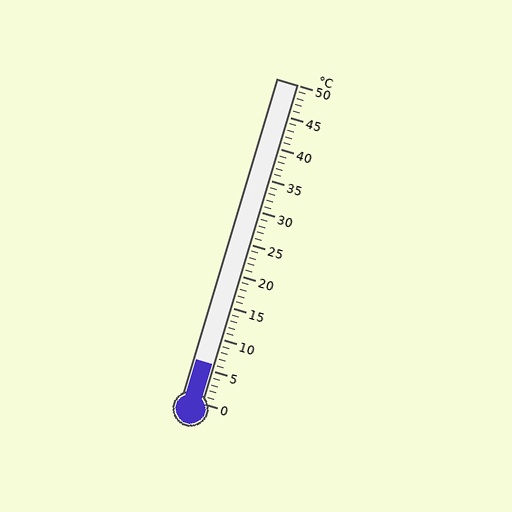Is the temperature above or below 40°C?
The temperature is below 40°C.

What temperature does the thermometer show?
The thermometer shows approximately 6°C.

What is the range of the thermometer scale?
The thermometer scale ranges from 0°C to 50°C.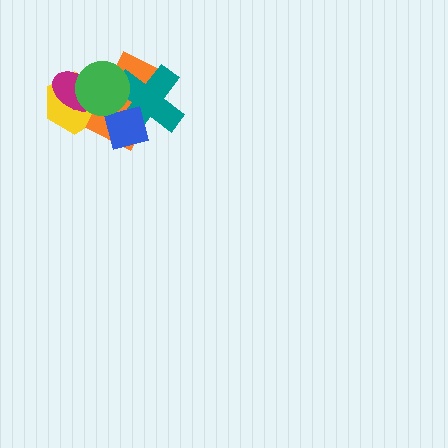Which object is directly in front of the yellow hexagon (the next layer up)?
The magenta ellipse is directly in front of the yellow hexagon.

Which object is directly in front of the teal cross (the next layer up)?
The blue square is directly in front of the teal cross.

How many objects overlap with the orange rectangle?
5 objects overlap with the orange rectangle.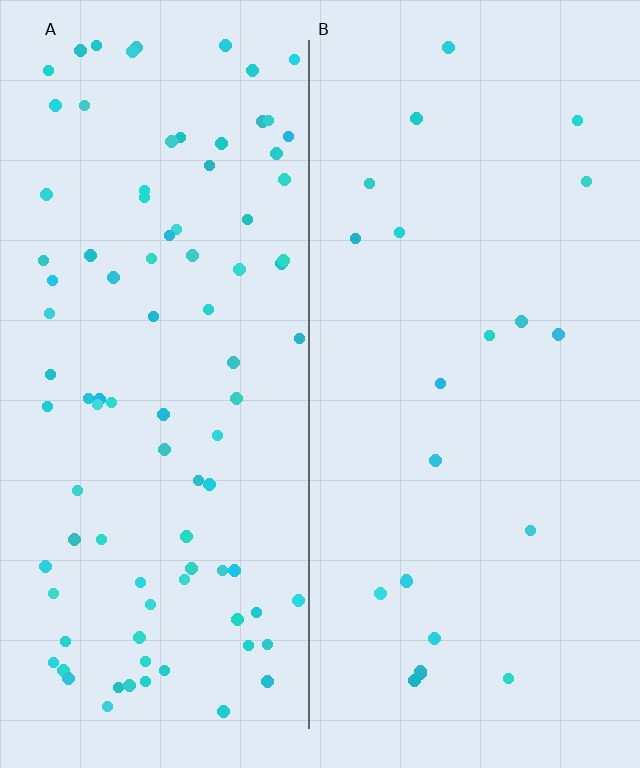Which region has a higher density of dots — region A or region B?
A (the left).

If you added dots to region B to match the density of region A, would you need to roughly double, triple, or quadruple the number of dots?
Approximately quadruple.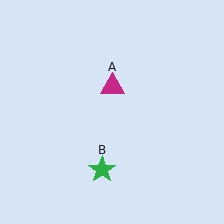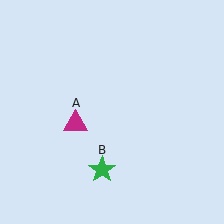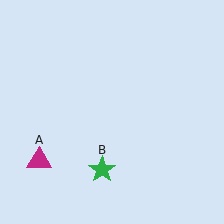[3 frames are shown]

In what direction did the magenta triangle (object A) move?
The magenta triangle (object A) moved down and to the left.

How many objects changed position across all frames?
1 object changed position: magenta triangle (object A).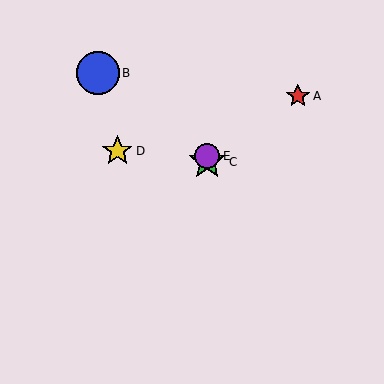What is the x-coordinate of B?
Object B is at x≈98.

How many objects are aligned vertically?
2 objects (C, E) are aligned vertically.